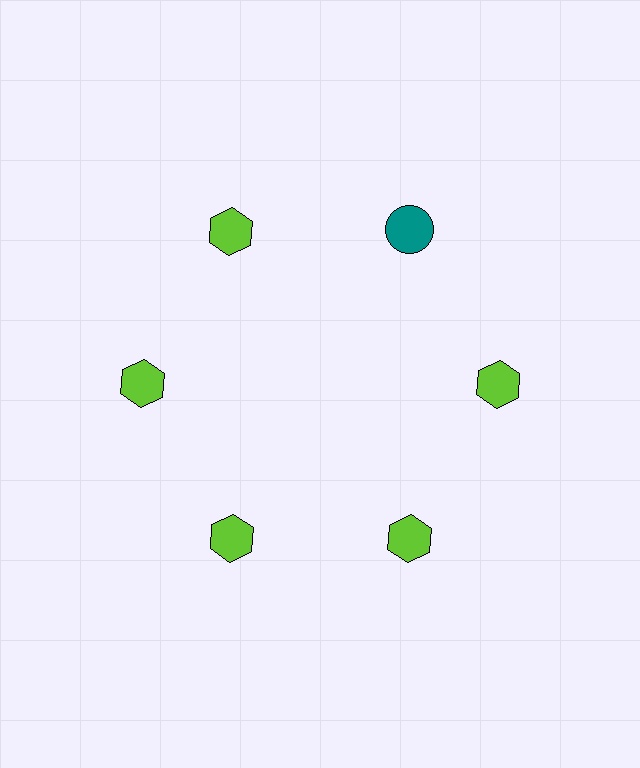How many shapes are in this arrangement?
There are 6 shapes arranged in a ring pattern.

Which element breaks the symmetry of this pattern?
The teal circle at roughly the 1 o'clock position breaks the symmetry. All other shapes are lime hexagons.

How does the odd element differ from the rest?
It differs in both color (teal instead of lime) and shape (circle instead of hexagon).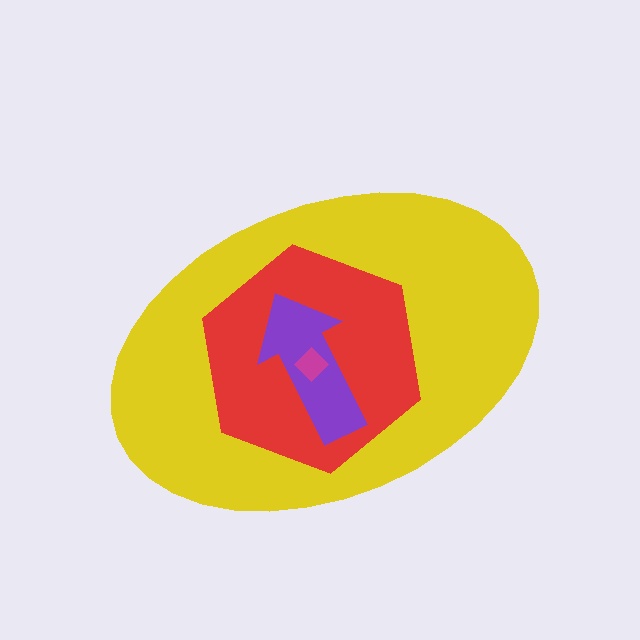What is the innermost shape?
The magenta diamond.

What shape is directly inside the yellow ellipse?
The red hexagon.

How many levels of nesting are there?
4.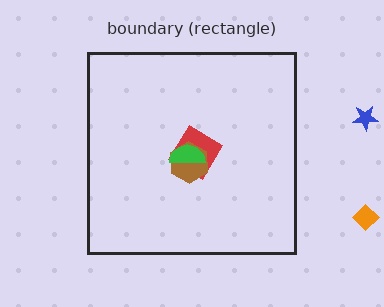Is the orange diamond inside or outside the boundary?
Outside.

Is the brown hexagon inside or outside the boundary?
Inside.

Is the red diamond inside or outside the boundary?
Inside.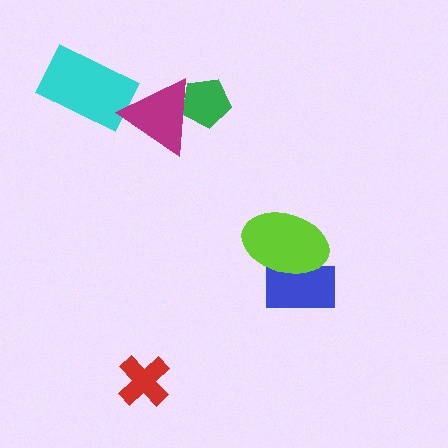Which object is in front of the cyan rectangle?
The magenta triangle is in front of the cyan rectangle.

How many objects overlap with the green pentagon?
1 object overlaps with the green pentagon.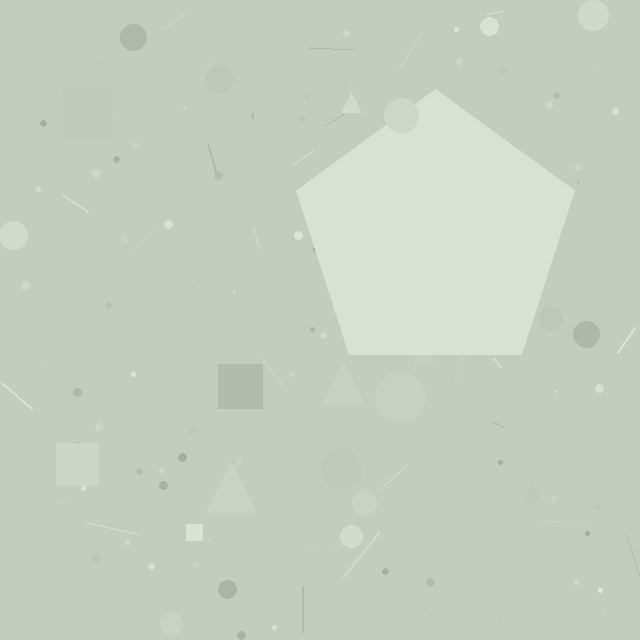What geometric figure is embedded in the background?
A pentagon is embedded in the background.